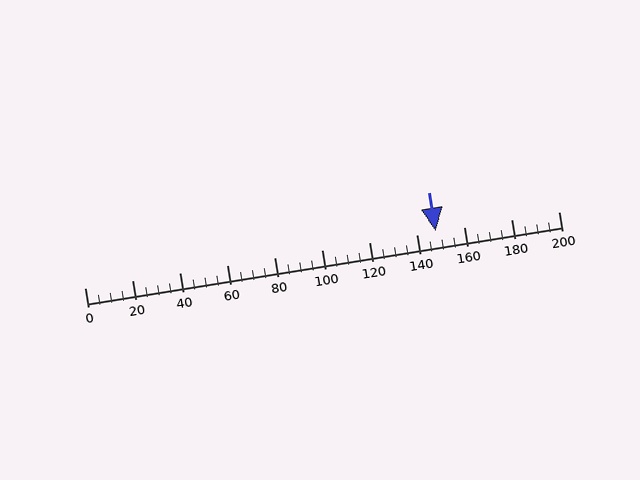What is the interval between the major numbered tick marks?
The major tick marks are spaced 20 units apart.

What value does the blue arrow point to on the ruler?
The blue arrow points to approximately 148.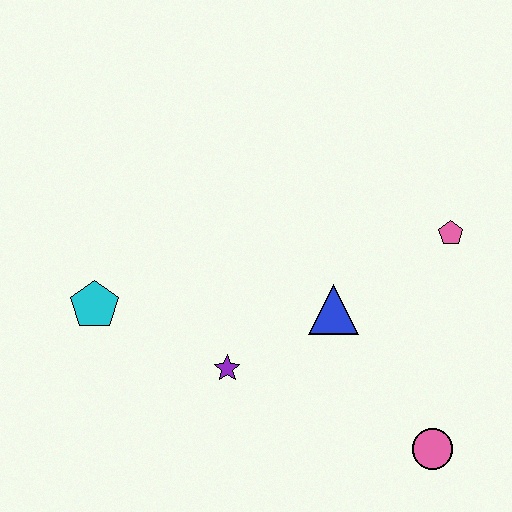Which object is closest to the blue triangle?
The purple star is closest to the blue triangle.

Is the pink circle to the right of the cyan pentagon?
Yes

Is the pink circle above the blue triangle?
No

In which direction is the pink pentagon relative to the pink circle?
The pink pentagon is above the pink circle.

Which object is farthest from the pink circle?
The cyan pentagon is farthest from the pink circle.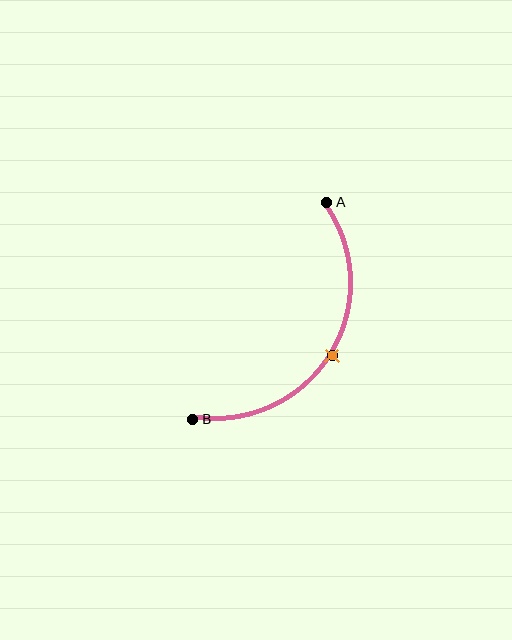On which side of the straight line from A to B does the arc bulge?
The arc bulges to the right of the straight line connecting A and B.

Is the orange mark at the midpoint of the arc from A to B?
Yes. The orange mark lies on the arc at equal arc-length from both A and B — it is the arc midpoint.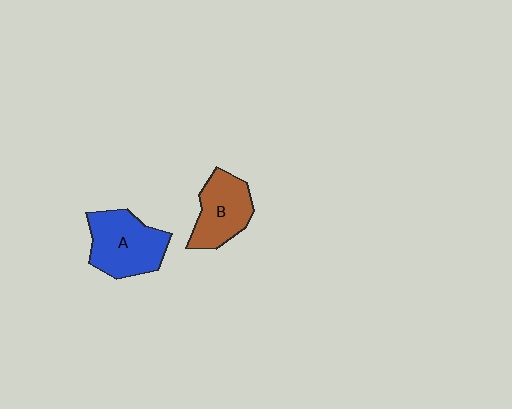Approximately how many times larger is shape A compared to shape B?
Approximately 1.2 times.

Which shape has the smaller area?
Shape B (brown).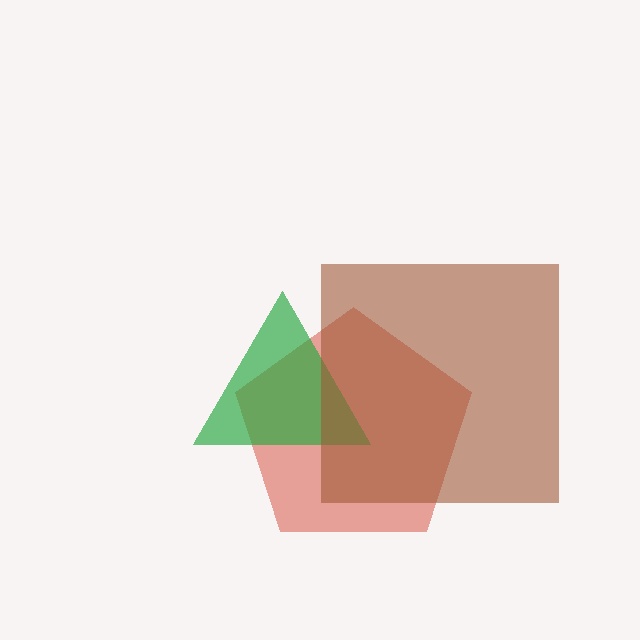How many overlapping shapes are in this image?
There are 3 overlapping shapes in the image.